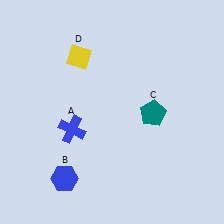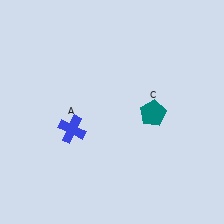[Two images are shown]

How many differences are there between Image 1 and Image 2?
There are 2 differences between the two images.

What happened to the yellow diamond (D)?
The yellow diamond (D) was removed in Image 2. It was in the top-left area of Image 1.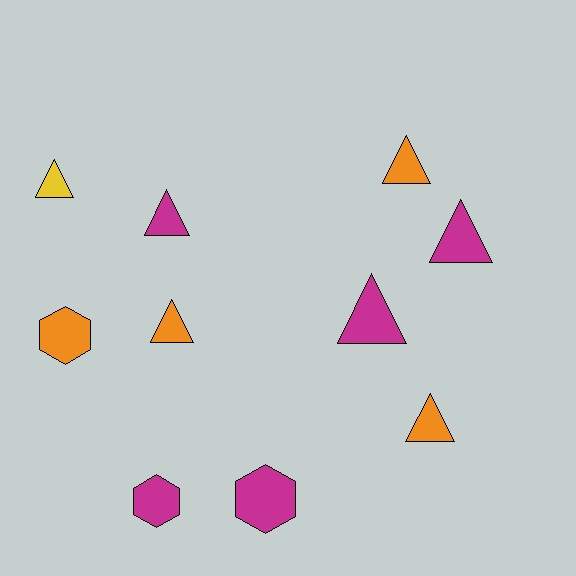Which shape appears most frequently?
Triangle, with 7 objects.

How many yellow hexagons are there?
There are no yellow hexagons.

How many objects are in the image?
There are 10 objects.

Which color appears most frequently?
Magenta, with 5 objects.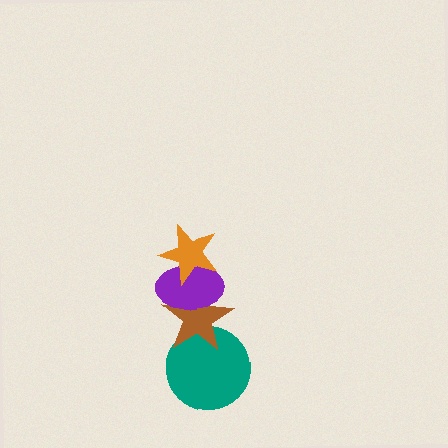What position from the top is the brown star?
The brown star is 3rd from the top.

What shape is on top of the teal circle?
The brown star is on top of the teal circle.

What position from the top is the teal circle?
The teal circle is 4th from the top.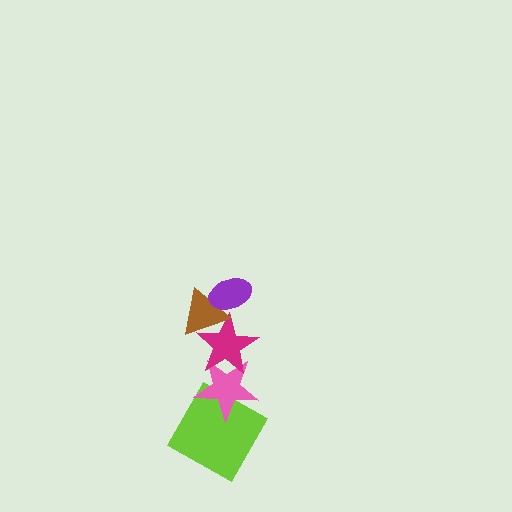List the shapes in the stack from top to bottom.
From top to bottom: the purple ellipse, the brown triangle, the magenta star, the pink star, the lime square.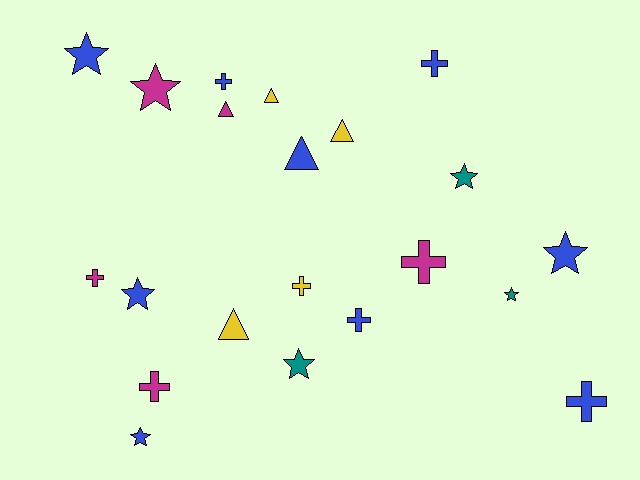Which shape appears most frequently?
Star, with 8 objects.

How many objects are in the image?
There are 21 objects.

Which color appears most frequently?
Blue, with 9 objects.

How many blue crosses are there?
There are 4 blue crosses.